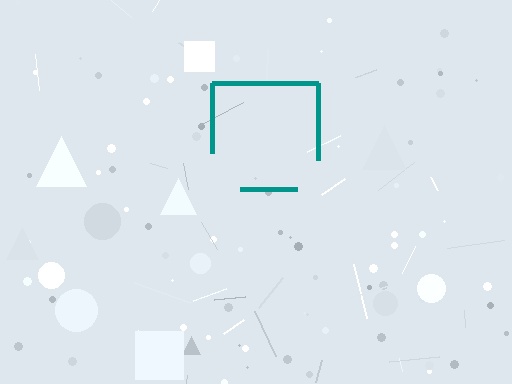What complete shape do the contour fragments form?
The contour fragments form a square.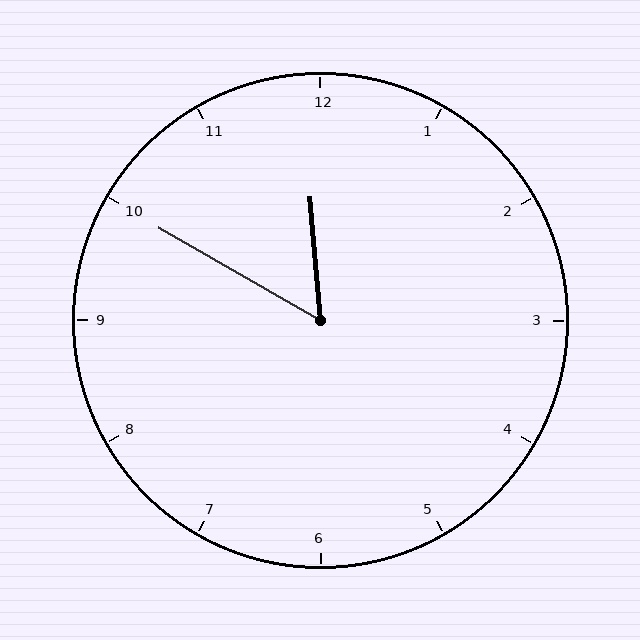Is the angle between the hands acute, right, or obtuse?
It is acute.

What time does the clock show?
11:50.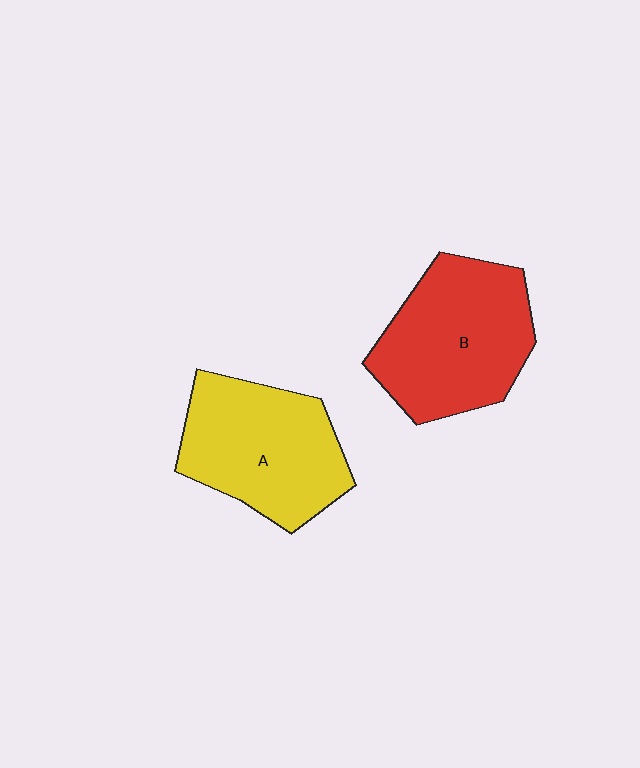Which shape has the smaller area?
Shape A (yellow).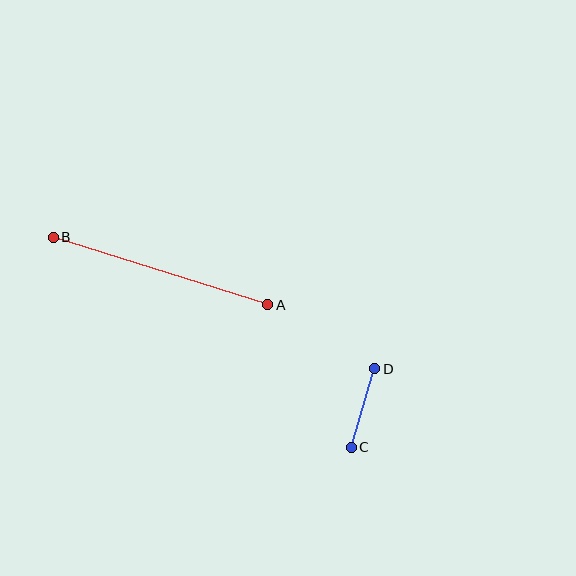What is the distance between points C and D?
The distance is approximately 82 pixels.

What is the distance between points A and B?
The distance is approximately 225 pixels.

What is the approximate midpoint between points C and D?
The midpoint is at approximately (363, 408) pixels.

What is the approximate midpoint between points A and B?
The midpoint is at approximately (161, 271) pixels.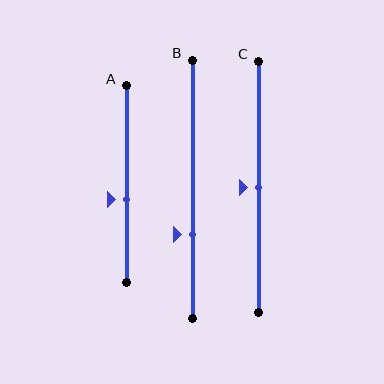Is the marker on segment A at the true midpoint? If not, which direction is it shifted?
No, the marker on segment A is shifted downward by about 8% of the segment length.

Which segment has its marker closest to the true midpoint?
Segment C has its marker closest to the true midpoint.